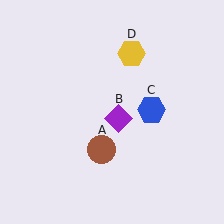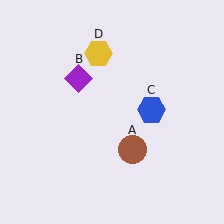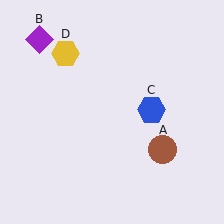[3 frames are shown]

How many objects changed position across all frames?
3 objects changed position: brown circle (object A), purple diamond (object B), yellow hexagon (object D).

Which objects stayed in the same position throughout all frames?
Blue hexagon (object C) remained stationary.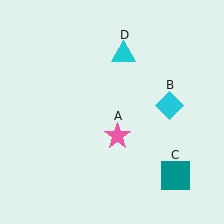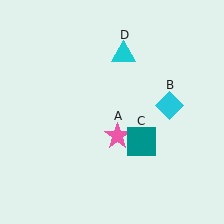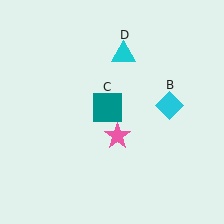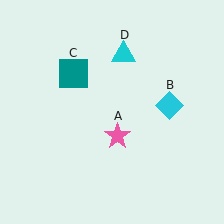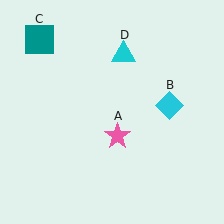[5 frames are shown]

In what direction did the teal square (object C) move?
The teal square (object C) moved up and to the left.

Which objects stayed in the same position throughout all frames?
Pink star (object A) and cyan diamond (object B) and cyan triangle (object D) remained stationary.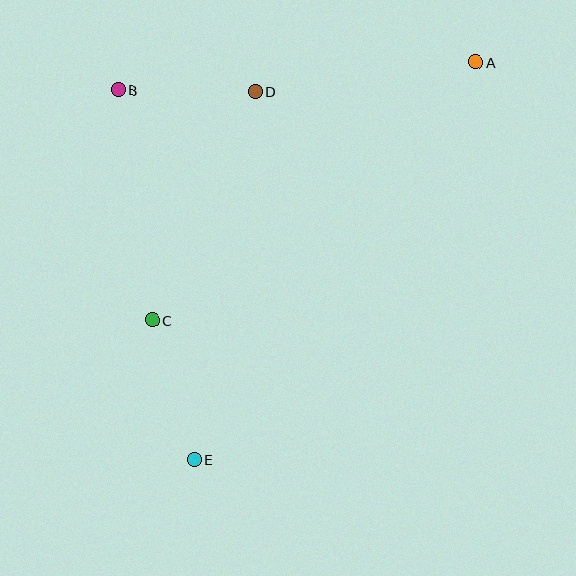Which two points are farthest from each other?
Points A and E are farthest from each other.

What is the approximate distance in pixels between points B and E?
The distance between B and E is approximately 378 pixels.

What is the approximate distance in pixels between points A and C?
The distance between A and C is approximately 414 pixels.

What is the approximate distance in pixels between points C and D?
The distance between C and D is approximately 251 pixels.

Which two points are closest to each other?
Points B and D are closest to each other.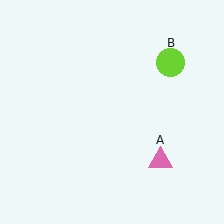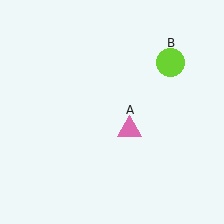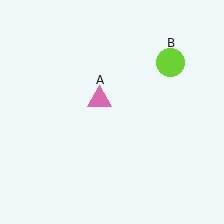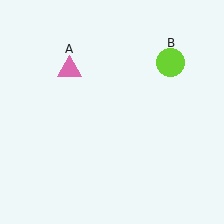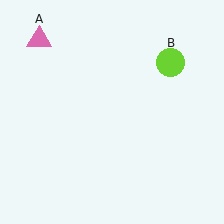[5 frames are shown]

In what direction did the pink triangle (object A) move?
The pink triangle (object A) moved up and to the left.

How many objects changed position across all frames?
1 object changed position: pink triangle (object A).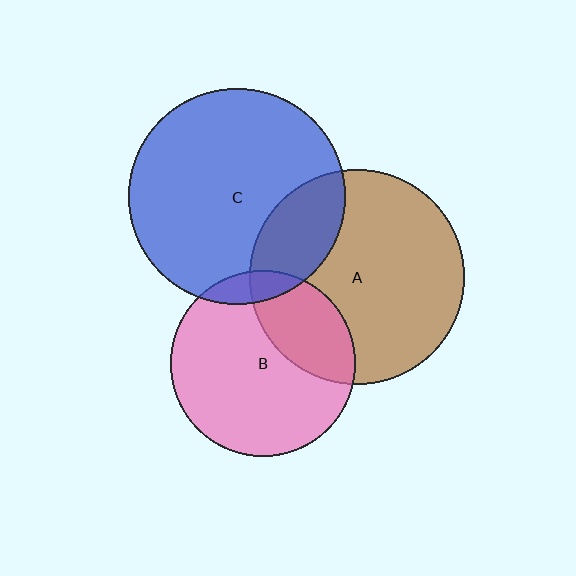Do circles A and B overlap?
Yes.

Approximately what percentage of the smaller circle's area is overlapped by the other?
Approximately 30%.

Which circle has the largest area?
Circle C (blue).